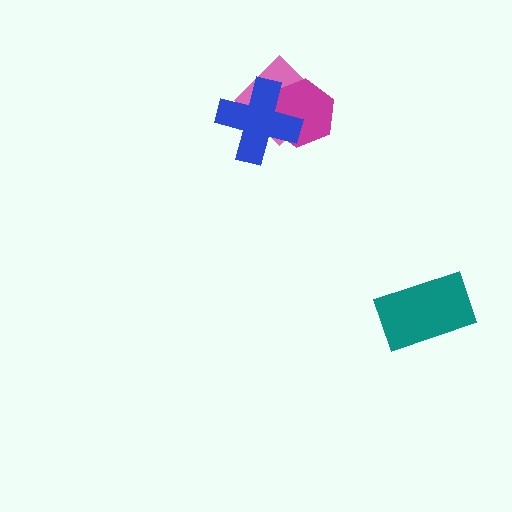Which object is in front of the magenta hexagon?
The blue cross is in front of the magenta hexagon.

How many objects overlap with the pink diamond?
2 objects overlap with the pink diamond.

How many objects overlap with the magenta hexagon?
2 objects overlap with the magenta hexagon.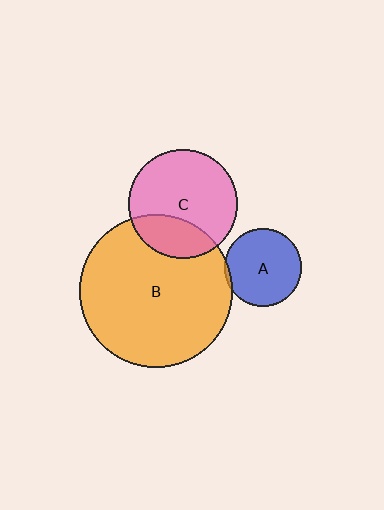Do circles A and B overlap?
Yes.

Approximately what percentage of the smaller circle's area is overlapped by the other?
Approximately 5%.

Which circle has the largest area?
Circle B (orange).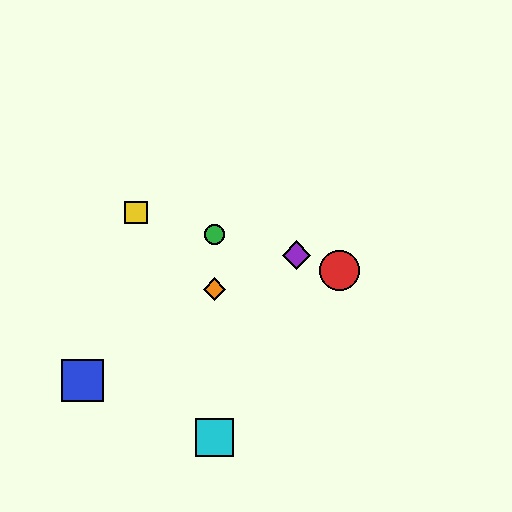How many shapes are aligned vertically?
3 shapes (the green circle, the orange diamond, the cyan square) are aligned vertically.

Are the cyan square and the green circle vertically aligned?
Yes, both are at x≈214.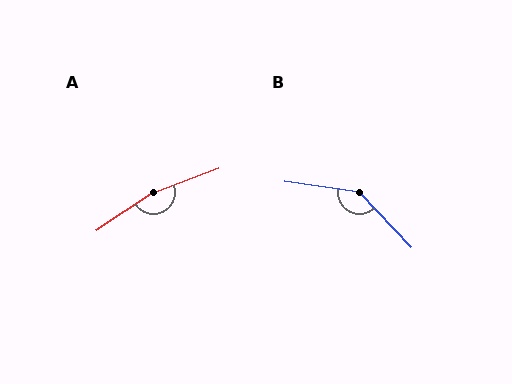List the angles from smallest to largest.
B (142°), A (167°).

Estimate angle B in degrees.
Approximately 142 degrees.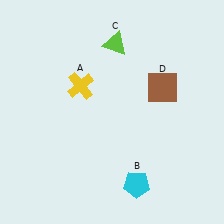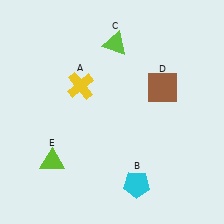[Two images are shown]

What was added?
A lime triangle (E) was added in Image 2.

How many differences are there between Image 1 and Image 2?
There is 1 difference between the two images.